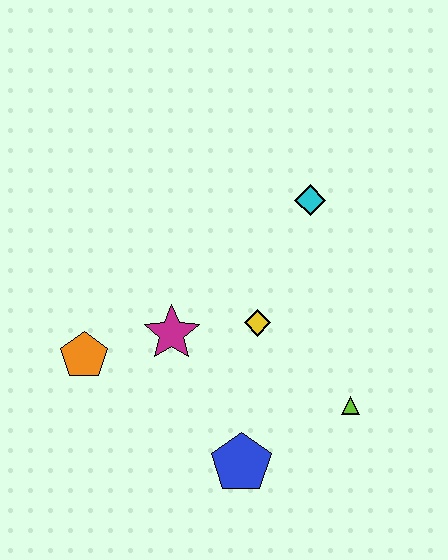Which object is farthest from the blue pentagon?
The cyan diamond is farthest from the blue pentagon.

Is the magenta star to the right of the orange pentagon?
Yes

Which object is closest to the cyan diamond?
The yellow diamond is closest to the cyan diamond.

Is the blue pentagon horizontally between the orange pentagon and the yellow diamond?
Yes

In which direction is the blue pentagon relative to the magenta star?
The blue pentagon is below the magenta star.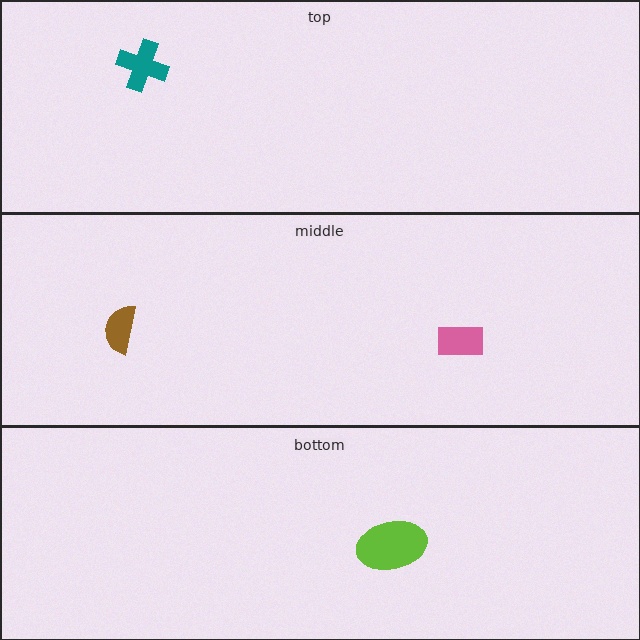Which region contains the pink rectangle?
The middle region.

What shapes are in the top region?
The teal cross.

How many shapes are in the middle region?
2.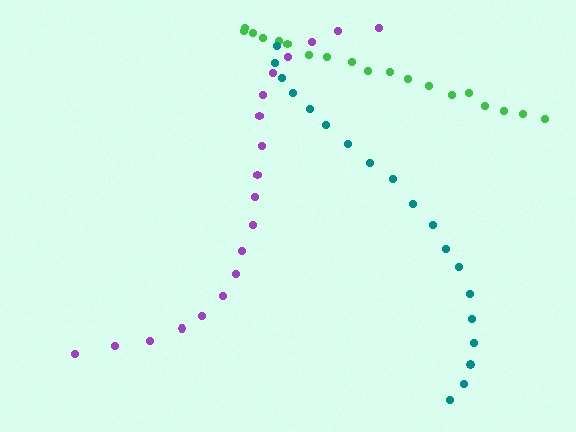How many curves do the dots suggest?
There are 3 distinct paths.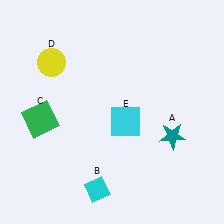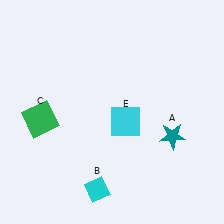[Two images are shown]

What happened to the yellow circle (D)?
The yellow circle (D) was removed in Image 2. It was in the top-left area of Image 1.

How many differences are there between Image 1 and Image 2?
There is 1 difference between the two images.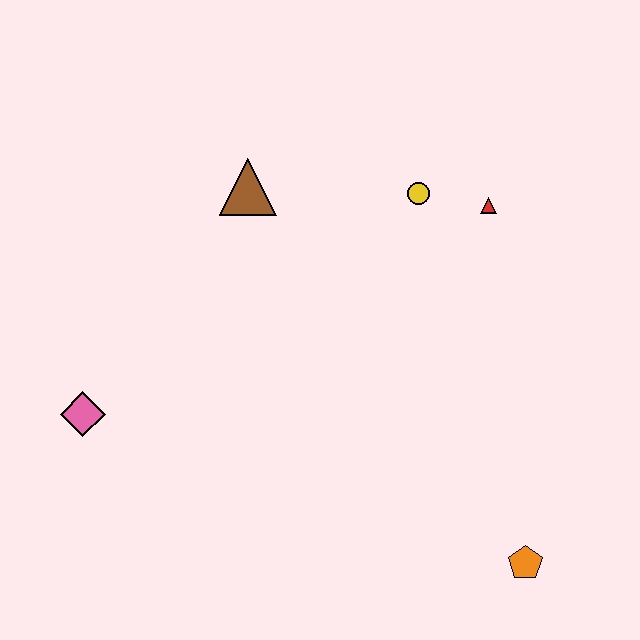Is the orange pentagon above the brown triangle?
No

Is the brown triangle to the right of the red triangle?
No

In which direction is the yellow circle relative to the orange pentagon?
The yellow circle is above the orange pentagon.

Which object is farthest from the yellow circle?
The pink diamond is farthest from the yellow circle.